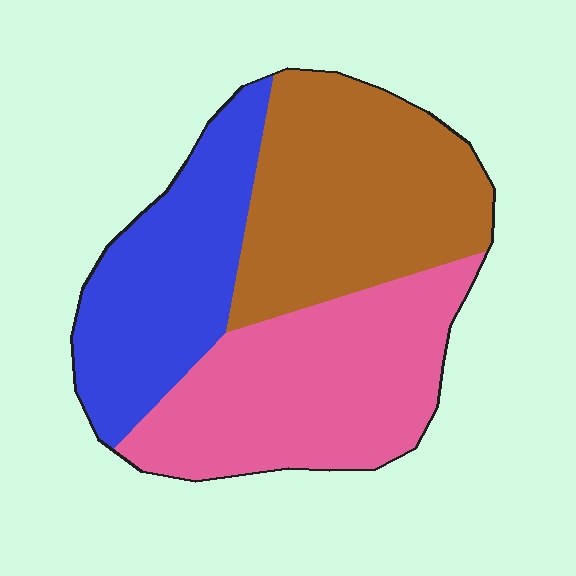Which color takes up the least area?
Blue, at roughly 30%.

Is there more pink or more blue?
Pink.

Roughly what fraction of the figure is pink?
Pink takes up about three eighths (3/8) of the figure.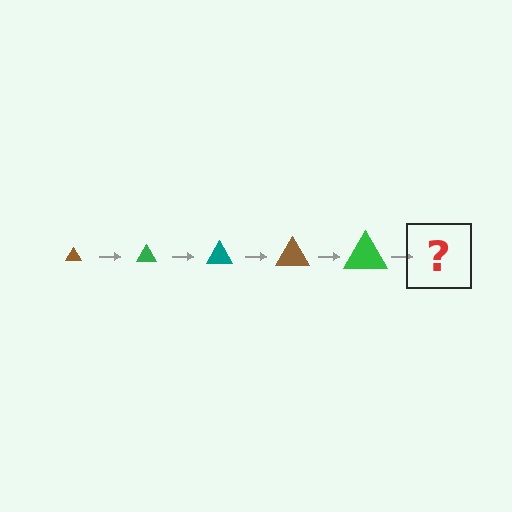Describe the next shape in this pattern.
It should be a teal triangle, larger than the previous one.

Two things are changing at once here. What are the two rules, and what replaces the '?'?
The two rules are that the triangle grows larger each step and the color cycles through brown, green, and teal. The '?' should be a teal triangle, larger than the previous one.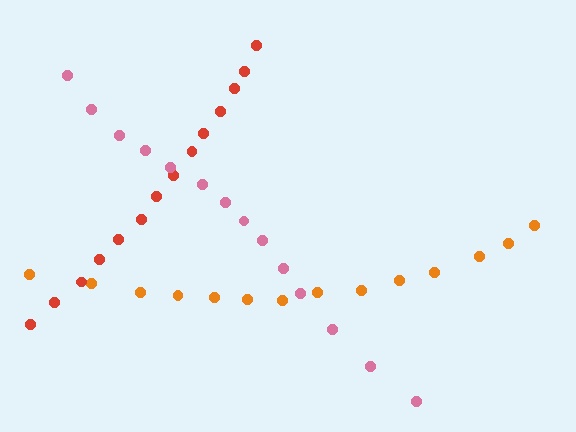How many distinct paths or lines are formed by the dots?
There are 3 distinct paths.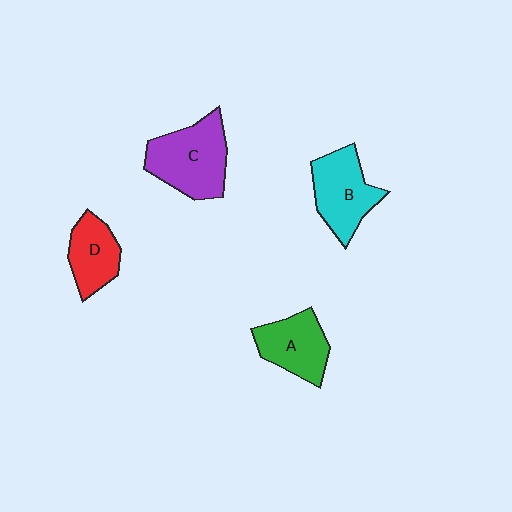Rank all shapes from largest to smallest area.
From largest to smallest: C (purple), B (cyan), A (green), D (red).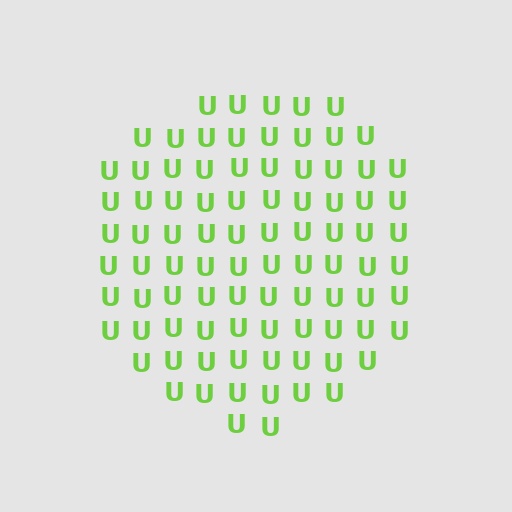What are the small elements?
The small elements are letter U's.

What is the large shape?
The large shape is a circle.